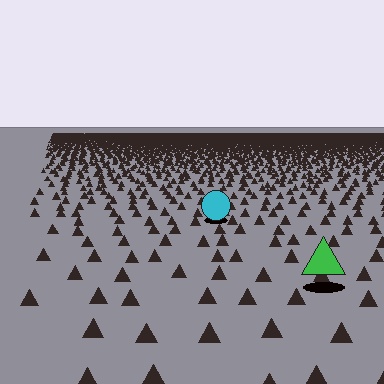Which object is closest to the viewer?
The green triangle is closest. The texture marks near it are larger and more spread out.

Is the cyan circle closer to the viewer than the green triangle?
No. The green triangle is closer — you can tell from the texture gradient: the ground texture is coarser near it.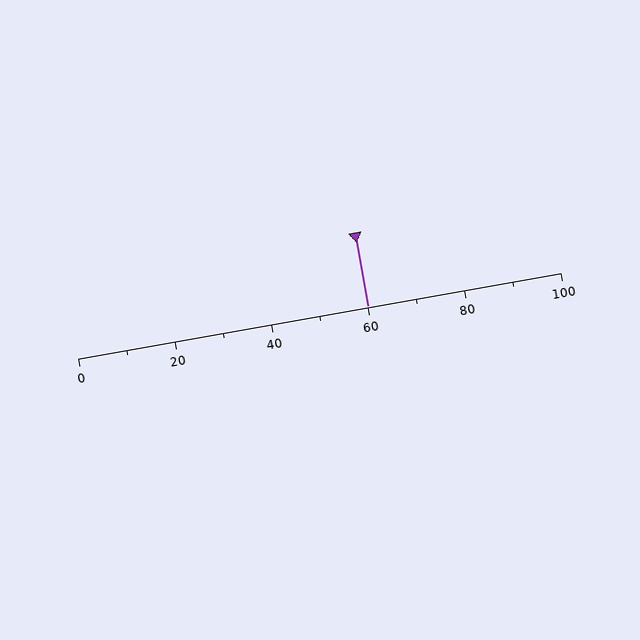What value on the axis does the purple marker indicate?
The marker indicates approximately 60.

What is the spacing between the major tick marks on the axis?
The major ticks are spaced 20 apart.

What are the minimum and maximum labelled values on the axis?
The axis runs from 0 to 100.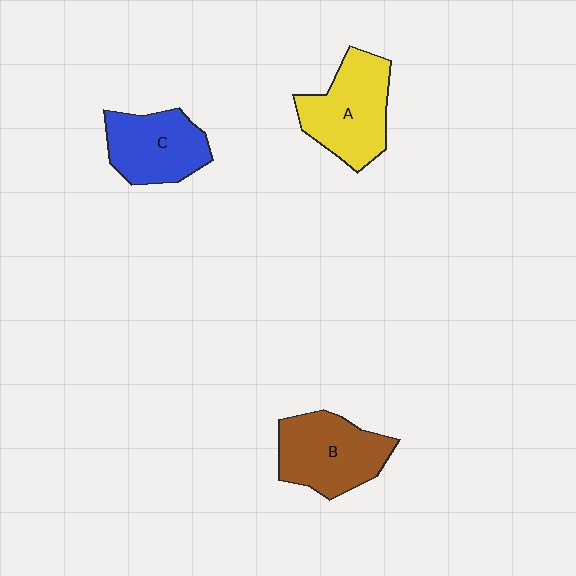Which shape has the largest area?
Shape A (yellow).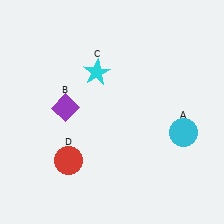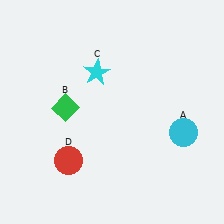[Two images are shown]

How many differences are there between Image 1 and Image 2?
There is 1 difference between the two images.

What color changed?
The diamond (B) changed from purple in Image 1 to green in Image 2.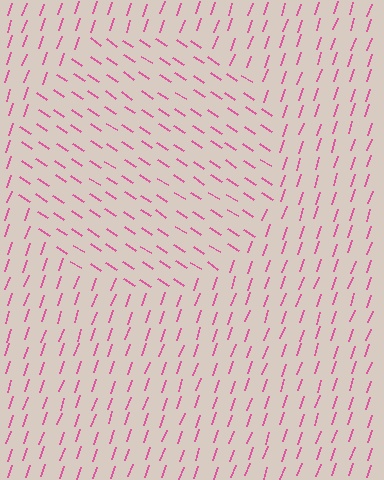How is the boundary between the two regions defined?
The boundary is defined purely by a change in line orientation (approximately 76 degrees difference). All lines are the same color and thickness.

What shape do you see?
I see a circle.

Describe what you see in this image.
The image is filled with small pink line segments. A circle region in the image has lines oriented differently from the surrounding lines, creating a visible texture boundary.